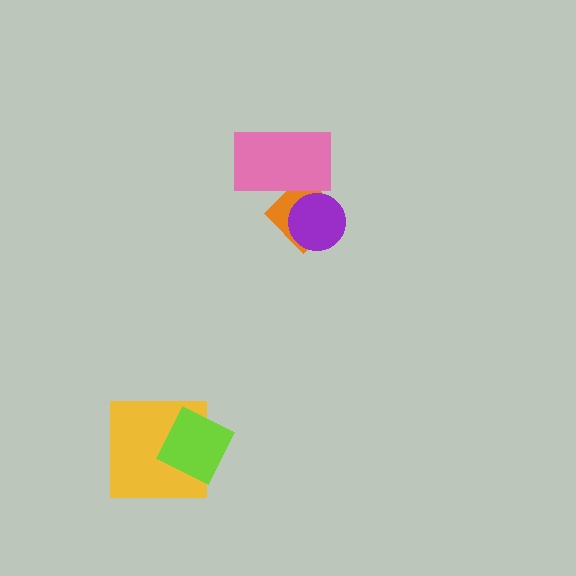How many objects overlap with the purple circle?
1 object overlaps with the purple circle.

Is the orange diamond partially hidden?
Yes, it is partially covered by another shape.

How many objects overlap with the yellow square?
1 object overlaps with the yellow square.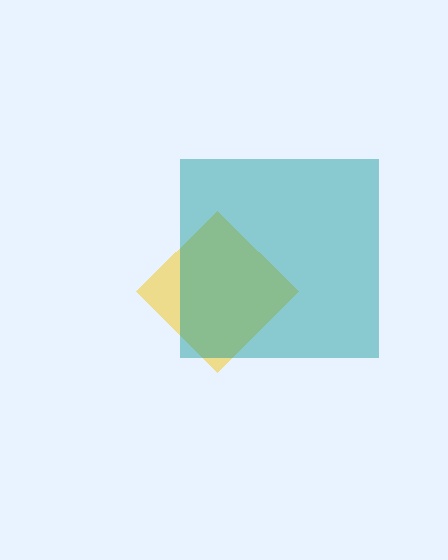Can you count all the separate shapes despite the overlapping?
Yes, there are 2 separate shapes.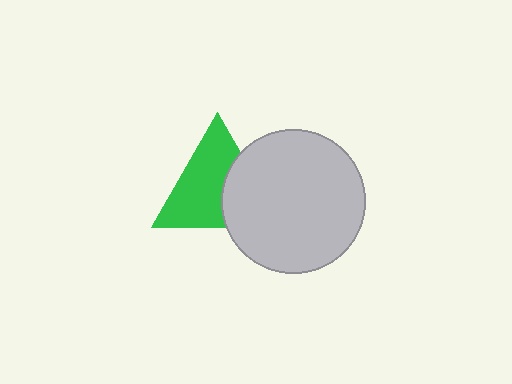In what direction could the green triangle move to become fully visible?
The green triangle could move left. That would shift it out from behind the light gray circle entirely.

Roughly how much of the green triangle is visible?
About half of it is visible (roughly 64%).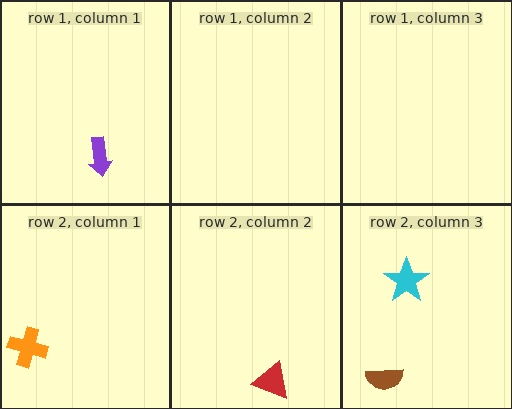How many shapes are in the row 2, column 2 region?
1.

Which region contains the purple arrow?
The row 1, column 1 region.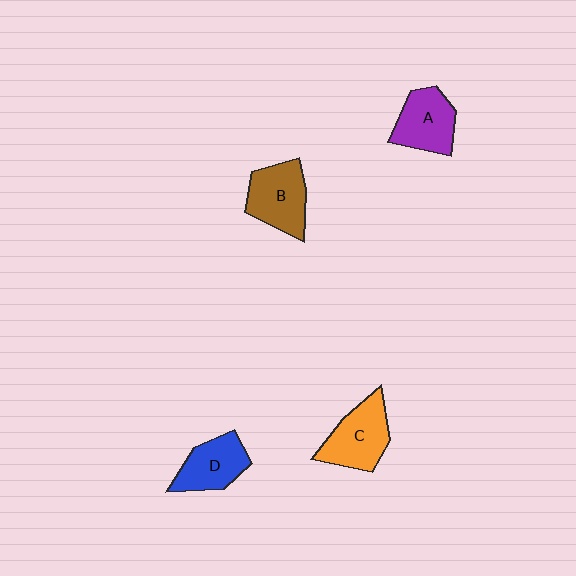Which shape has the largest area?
Shape C (orange).